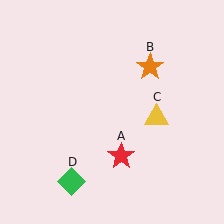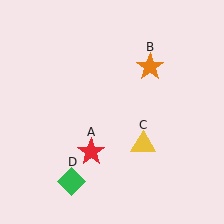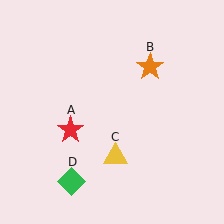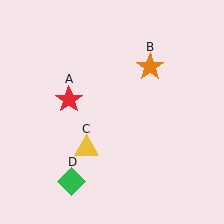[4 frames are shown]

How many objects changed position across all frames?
2 objects changed position: red star (object A), yellow triangle (object C).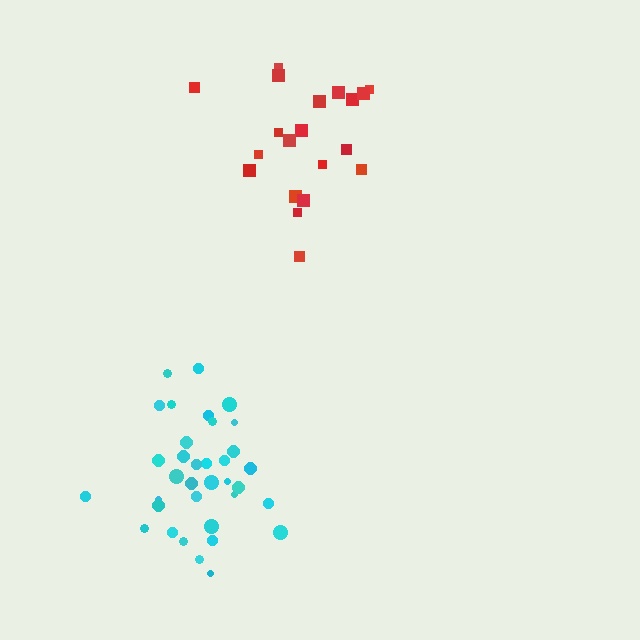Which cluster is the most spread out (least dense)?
Red.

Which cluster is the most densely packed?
Cyan.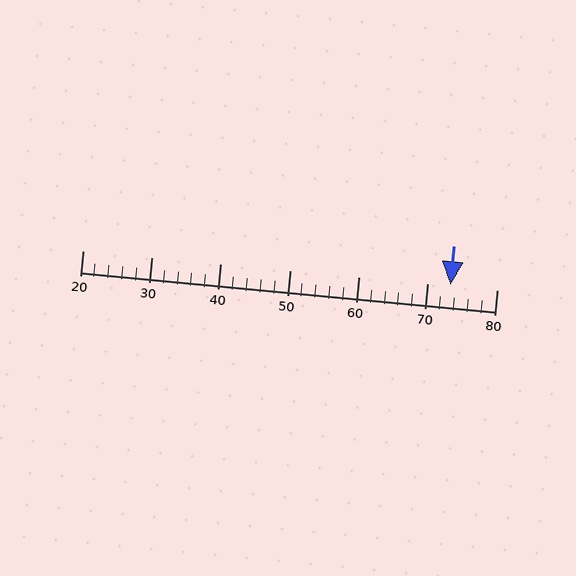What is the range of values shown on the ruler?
The ruler shows values from 20 to 80.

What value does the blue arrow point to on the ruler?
The blue arrow points to approximately 73.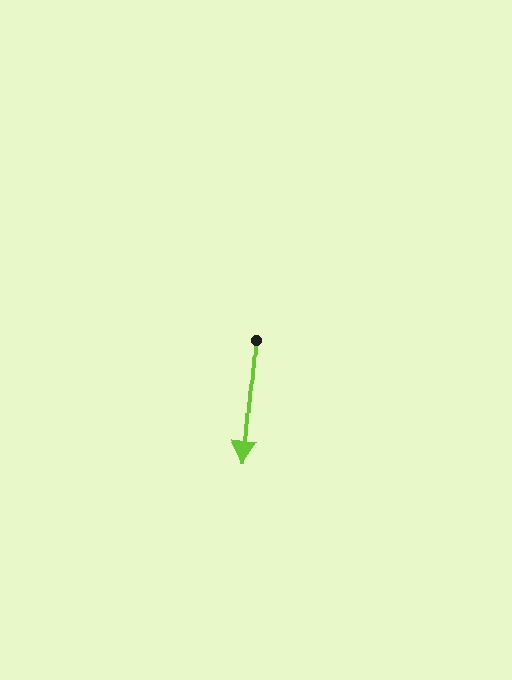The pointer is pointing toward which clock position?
Roughly 6 o'clock.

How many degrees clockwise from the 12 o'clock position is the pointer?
Approximately 185 degrees.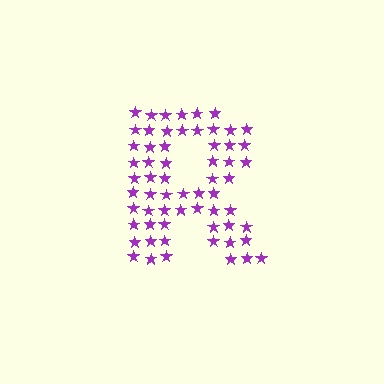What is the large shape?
The large shape is the letter R.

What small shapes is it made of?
It is made of small stars.